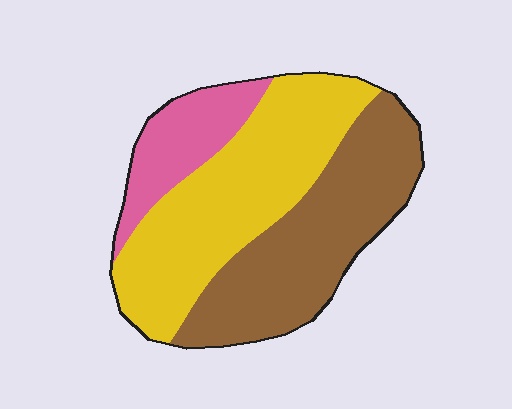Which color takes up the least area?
Pink, at roughly 15%.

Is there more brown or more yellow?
Yellow.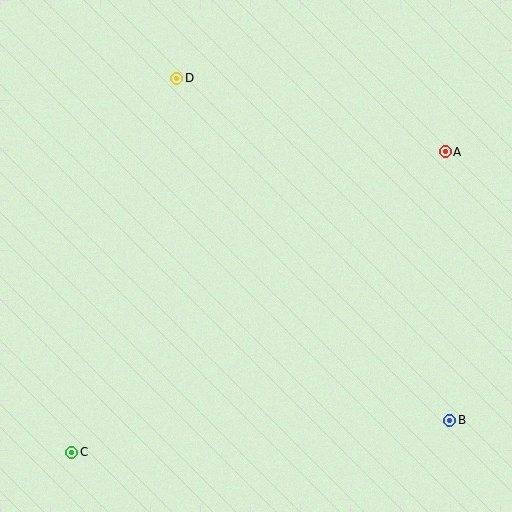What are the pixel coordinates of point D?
Point D is at (177, 78).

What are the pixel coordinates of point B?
Point B is at (450, 420).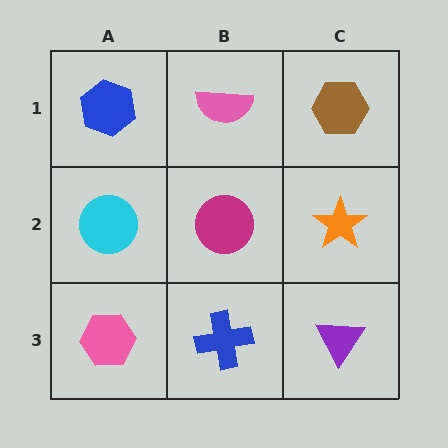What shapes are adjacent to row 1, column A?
A cyan circle (row 2, column A), a pink semicircle (row 1, column B).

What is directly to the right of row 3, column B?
A purple triangle.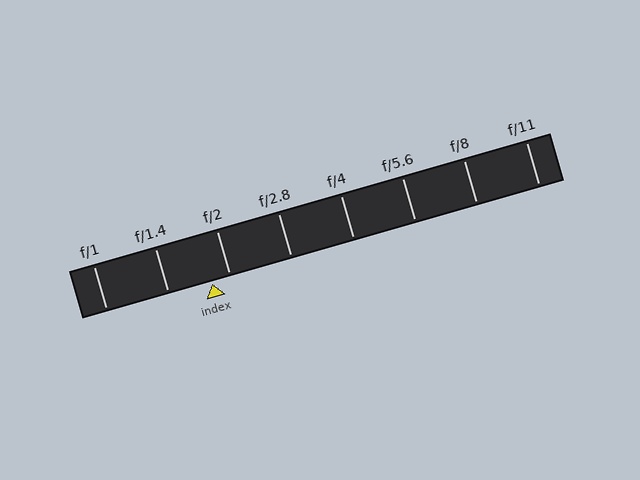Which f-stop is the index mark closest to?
The index mark is closest to f/2.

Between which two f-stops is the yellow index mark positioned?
The index mark is between f/1.4 and f/2.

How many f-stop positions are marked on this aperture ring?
There are 8 f-stop positions marked.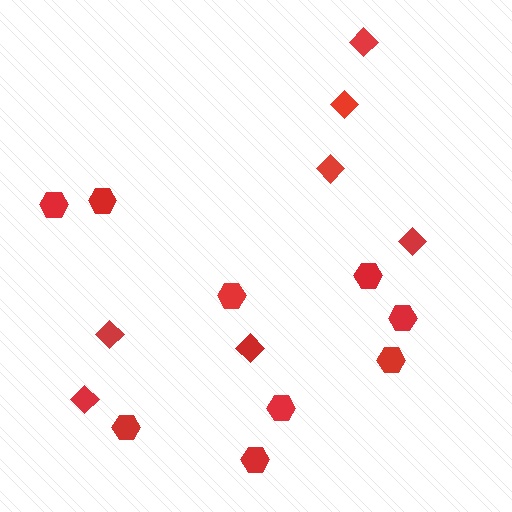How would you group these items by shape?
There are 2 groups: one group of hexagons (9) and one group of diamonds (7).